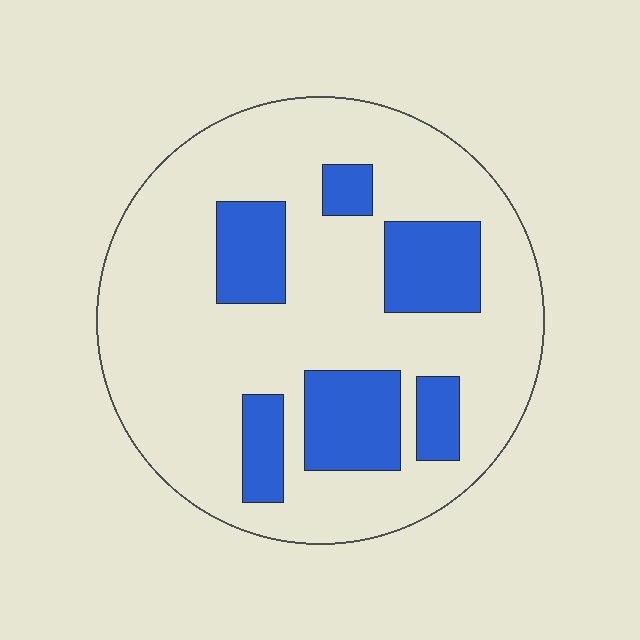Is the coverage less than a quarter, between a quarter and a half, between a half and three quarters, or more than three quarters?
Less than a quarter.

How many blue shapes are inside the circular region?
6.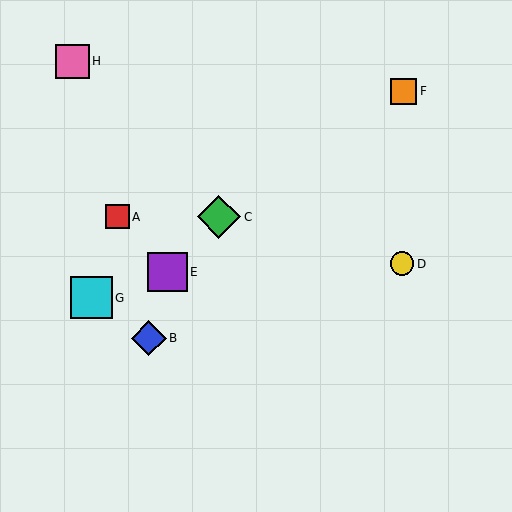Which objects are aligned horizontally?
Objects A, C are aligned horizontally.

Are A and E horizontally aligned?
No, A is at y≈217 and E is at y≈272.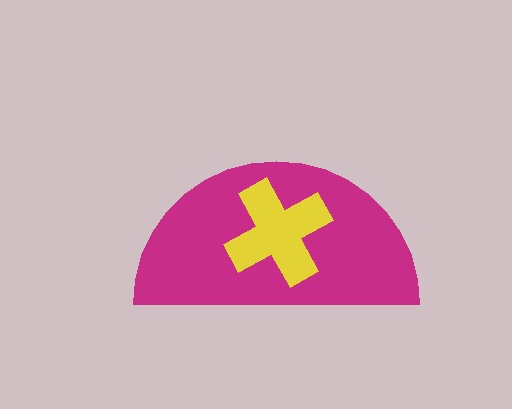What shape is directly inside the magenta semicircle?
The yellow cross.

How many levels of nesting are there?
2.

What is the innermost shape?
The yellow cross.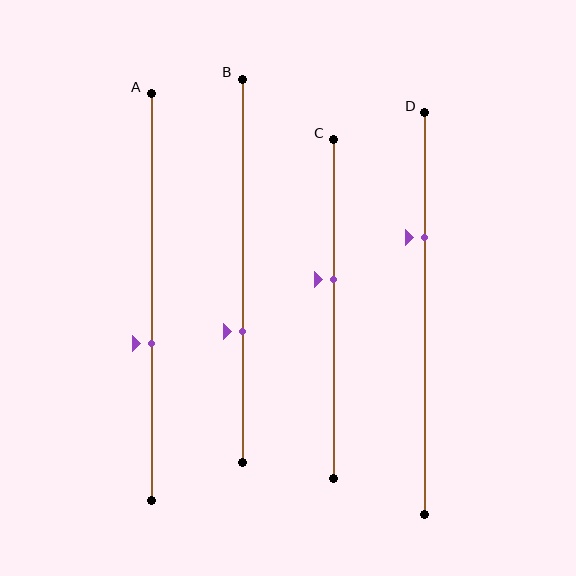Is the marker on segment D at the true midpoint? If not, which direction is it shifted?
No, the marker on segment D is shifted upward by about 19% of the segment length.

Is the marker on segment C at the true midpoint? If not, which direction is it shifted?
No, the marker on segment C is shifted upward by about 9% of the segment length.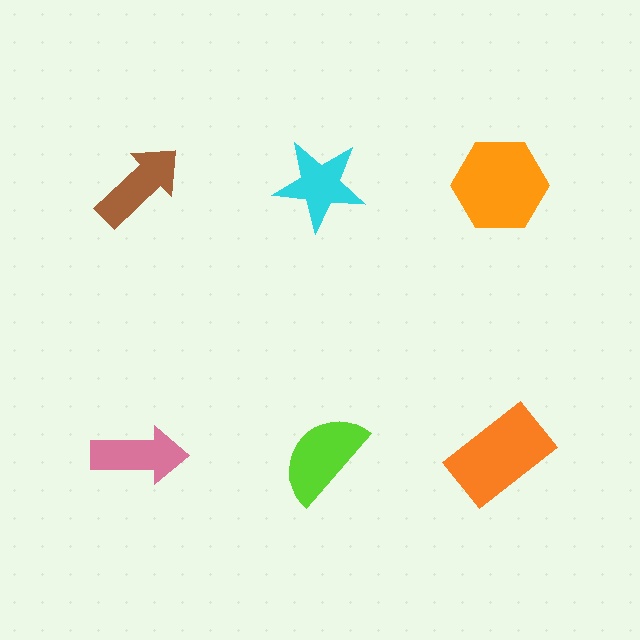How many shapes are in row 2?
3 shapes.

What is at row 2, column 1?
A pink arrow.